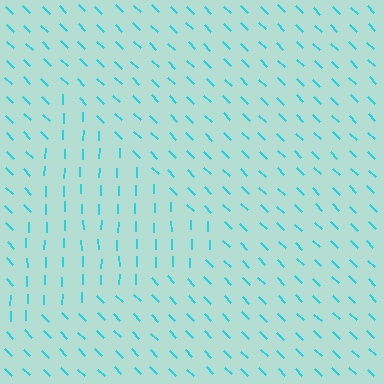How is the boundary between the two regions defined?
The boundary is defined purely by a change in line orientation (approximately 45 degrees difference). All lines are the same color and thickness.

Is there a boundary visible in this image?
Yes, there is a texture boundary formed by a change in line orientation.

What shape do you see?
I see a triangle.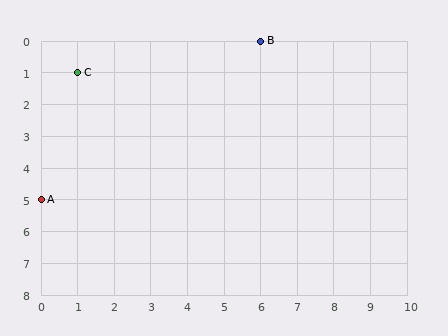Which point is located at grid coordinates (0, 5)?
Point A is at (0, 5).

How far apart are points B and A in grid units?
Points B and A are 6 columns and 5 rows apart (about 7.8 grid units diagonally).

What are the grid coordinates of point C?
Point C is at grid coordinates (1, 1).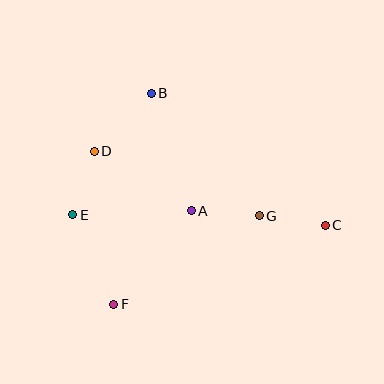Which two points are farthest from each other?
Points C and E are farthest from each other.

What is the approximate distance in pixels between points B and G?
The distance between B and G is approximately 163 pixels.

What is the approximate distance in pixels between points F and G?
The distance between F and G is approximately 171 pixels.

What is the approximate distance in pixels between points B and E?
The distance between B and E is approximately 145 pixels.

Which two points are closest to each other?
Points C and G are closest to each other.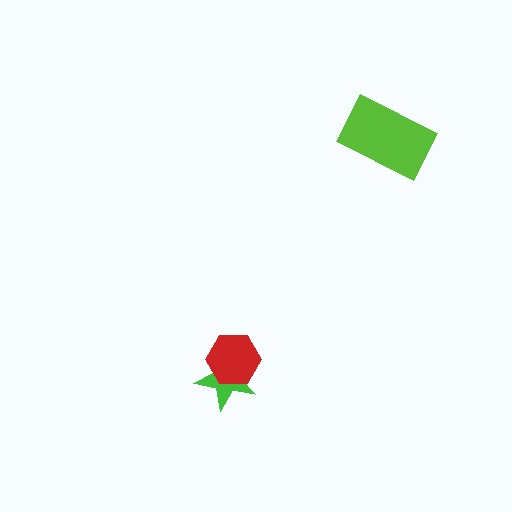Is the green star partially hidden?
Yes, it is partially covered by another shape.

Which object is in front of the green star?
The red hexagon is in front of the green star.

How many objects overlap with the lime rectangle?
0 objects overlap with the lime rectangle.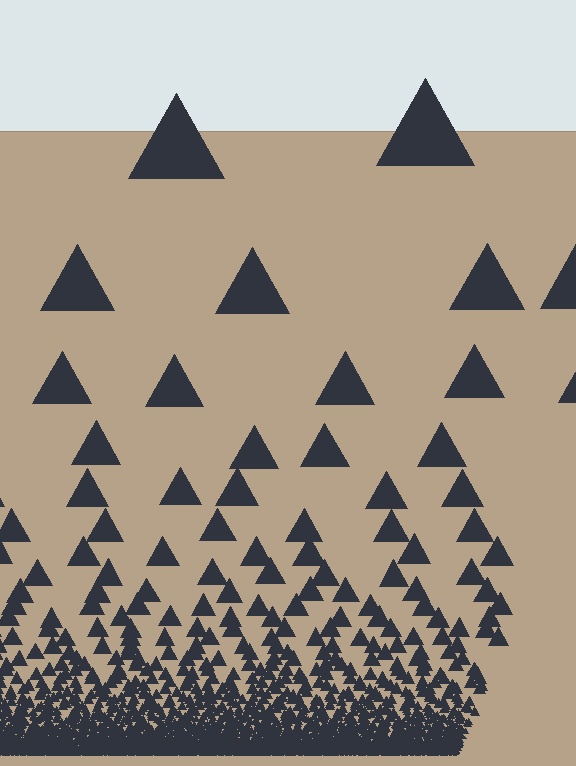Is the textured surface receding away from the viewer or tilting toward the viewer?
The surface appears to tilt toward the viewer. Texture elements get larger and sparser toward the top.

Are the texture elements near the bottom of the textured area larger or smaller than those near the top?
Smaller. The gradient is inverted — elements near the bottom are smaller and denser.